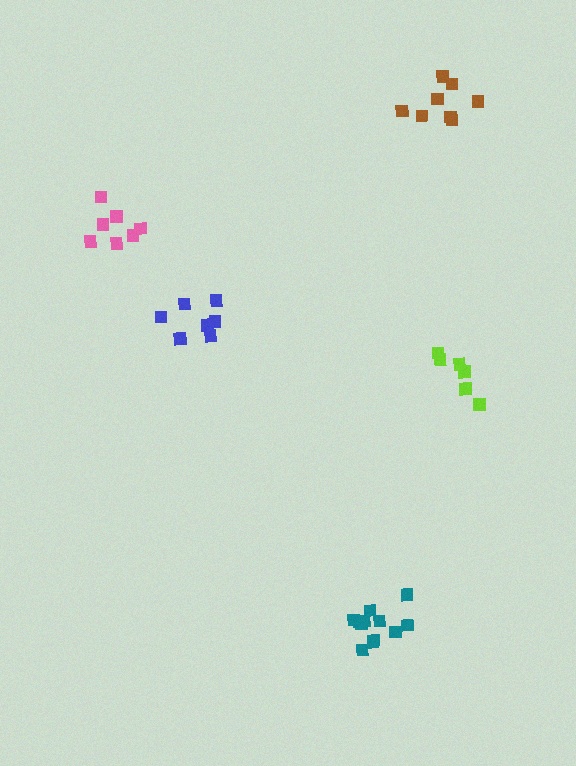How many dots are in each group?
Group 1: 8 dots, Group 2: 7 dots, Group 3: 7 dots, Group 4: 6 dots, Group 5: 12 dots (40 total).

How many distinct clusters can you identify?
There are 5 distinct clusters.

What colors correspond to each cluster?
The clusters are colored: brown, pink, blue, lime, teal.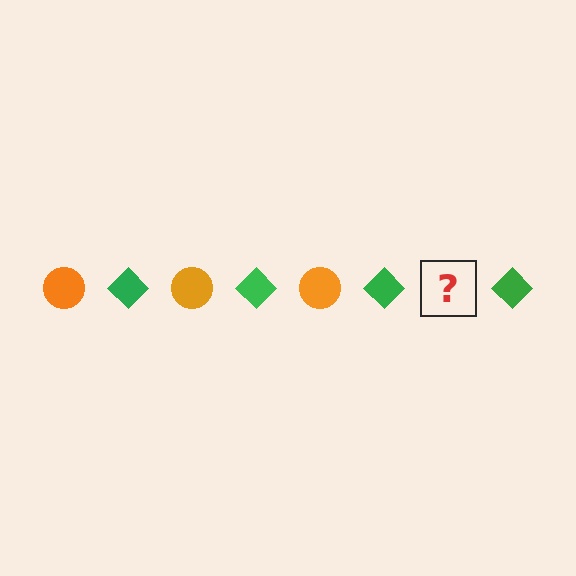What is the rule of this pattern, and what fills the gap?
The rule is that the pattern alternates between orange circle and green diamond. The gap should be filled with an orange circle.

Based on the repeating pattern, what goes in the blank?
The blank should be an orange circle.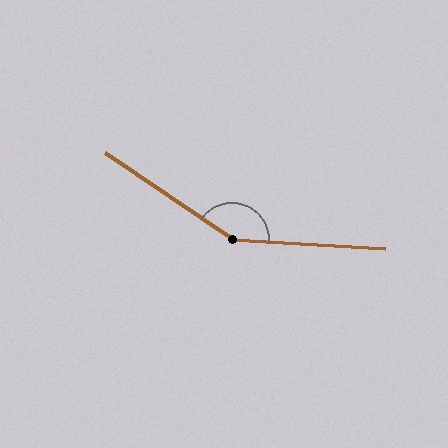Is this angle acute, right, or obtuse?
It is obtuse.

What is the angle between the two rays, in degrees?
Approximately 149 degrees.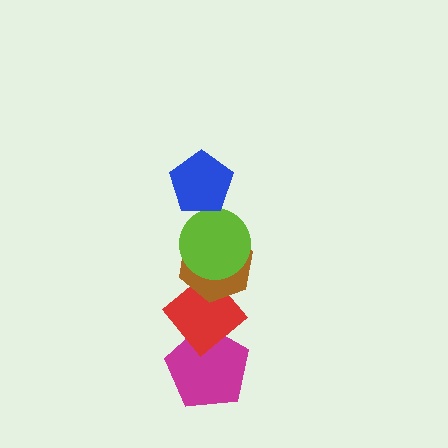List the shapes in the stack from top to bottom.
From top to bottom: the blue pentagon, the lime circle, the brown hexagon, the red diamond, the magenta pentagon.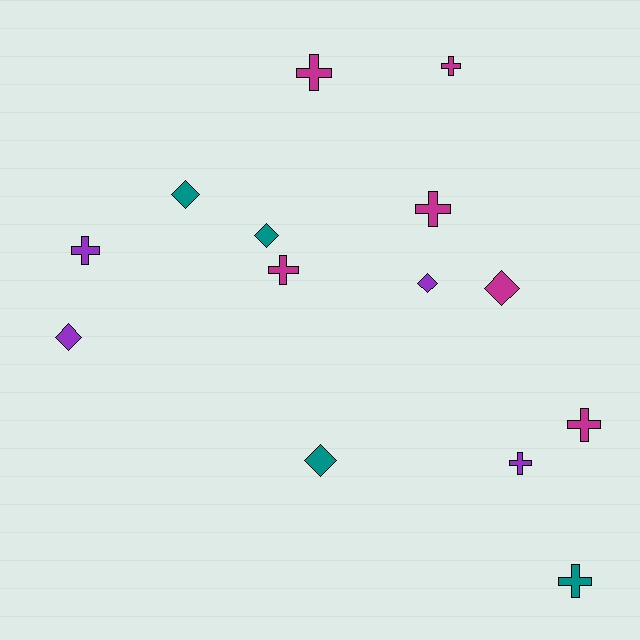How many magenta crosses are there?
There are 5 magenta crosses.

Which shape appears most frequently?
Cross, with 8 objects.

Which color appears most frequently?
Magenta, with 6 objects.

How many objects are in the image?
There are 14 objects.